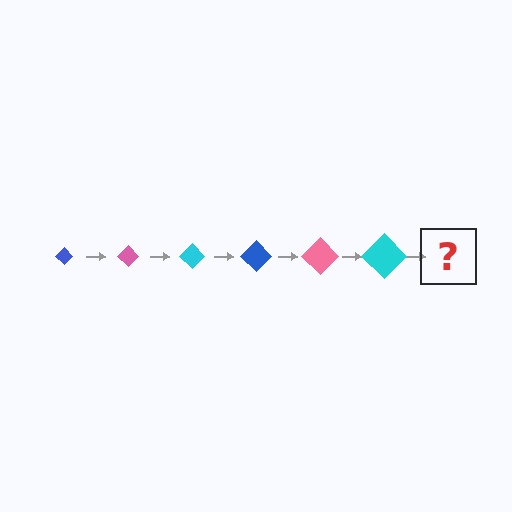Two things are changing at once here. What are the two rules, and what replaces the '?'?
The two rules are that the diamond grows larger each step and the color cycles through blue, pink, and cyan. The '?' should be a blue diamond, larger than the previous one.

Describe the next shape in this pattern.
It should be a blue diamond, larger than the previous one.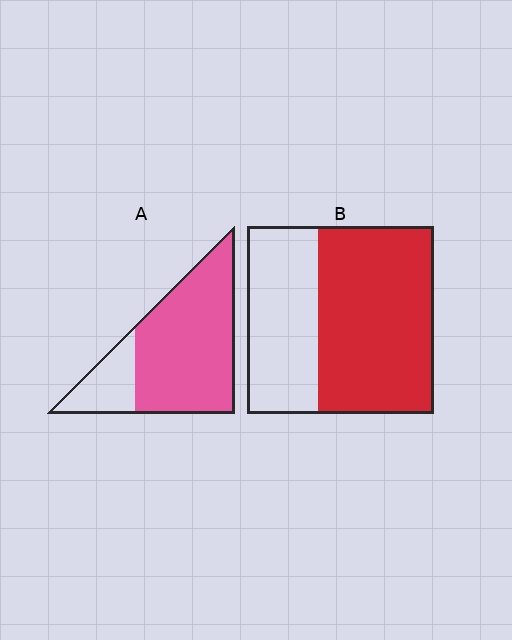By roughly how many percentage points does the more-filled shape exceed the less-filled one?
By roughly 15 percentage points (A over B).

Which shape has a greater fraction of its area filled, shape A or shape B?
Shape A.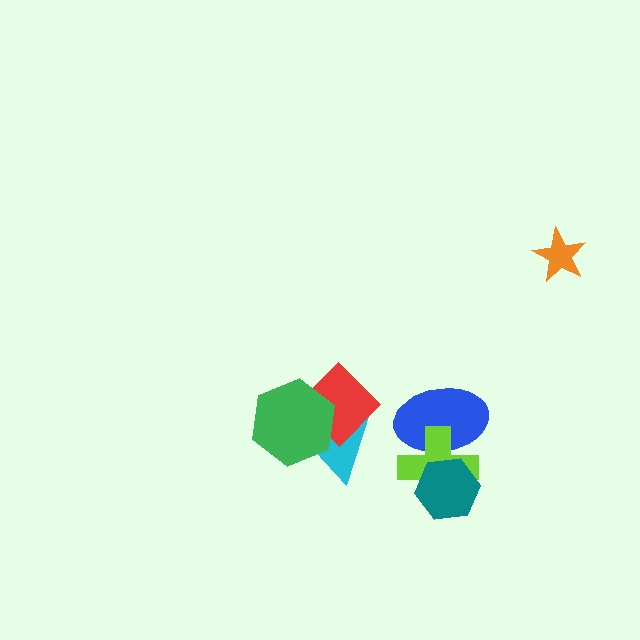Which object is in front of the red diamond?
The green hexagon is in front of the red diamond.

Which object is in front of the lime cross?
The teal hexagon is in front of the lime cross.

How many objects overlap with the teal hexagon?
2 objects overlap with the teal hexagon.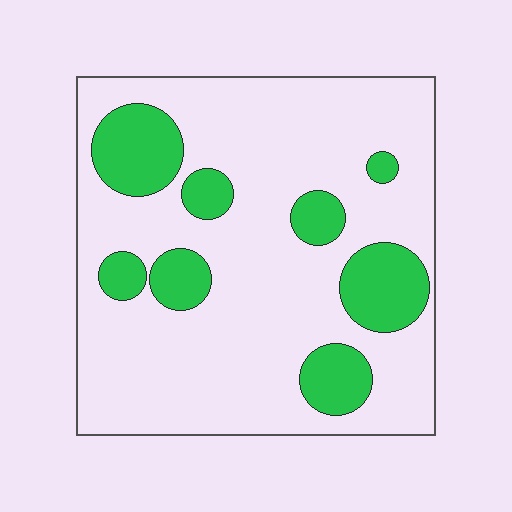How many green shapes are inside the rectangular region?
8.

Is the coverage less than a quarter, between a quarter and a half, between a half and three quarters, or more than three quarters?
Less than a quarter.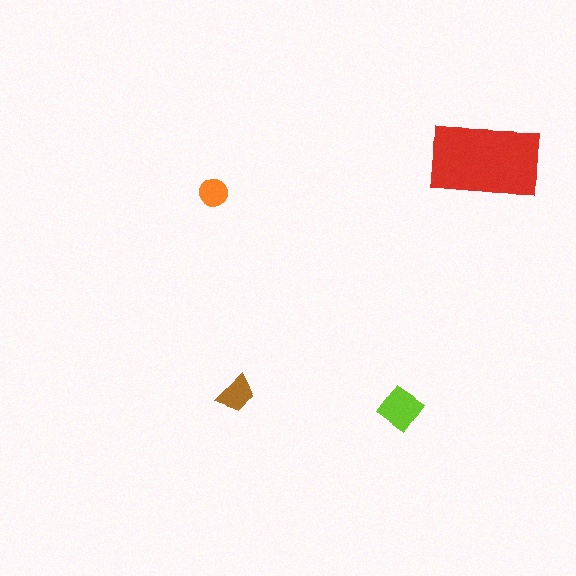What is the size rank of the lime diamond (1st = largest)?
2nd.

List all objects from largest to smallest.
The red rectangle, the lime diamond, the brown trapezoid, the orange circle.